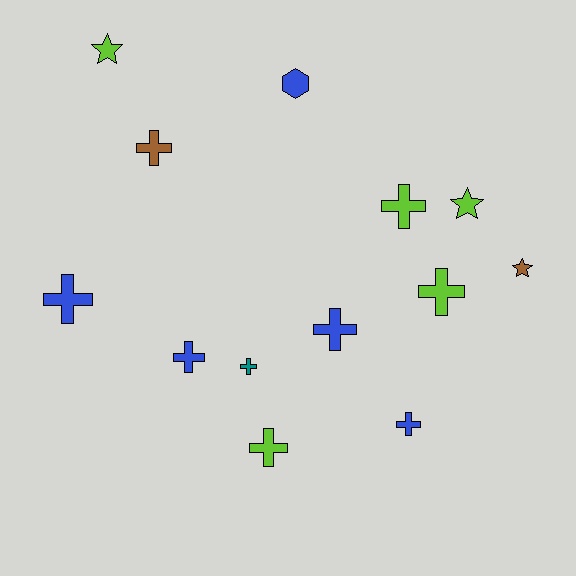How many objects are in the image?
There are 13 objects.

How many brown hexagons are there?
There are no brown hexagons.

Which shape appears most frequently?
Cross, with 9 objects.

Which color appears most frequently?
Lime, with 5 objects.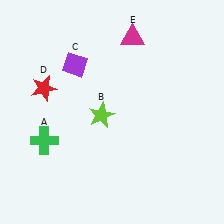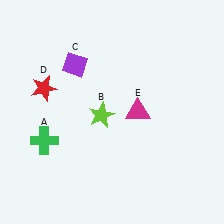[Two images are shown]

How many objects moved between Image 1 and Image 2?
1 object moved between the two images.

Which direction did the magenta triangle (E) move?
The magenta triangle (E) moved down.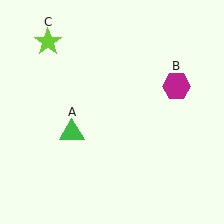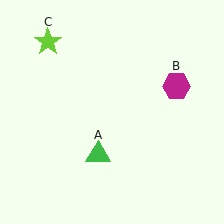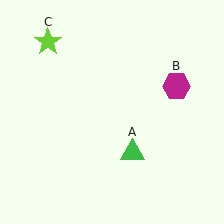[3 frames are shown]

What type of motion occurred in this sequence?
The green triangle (object A) rotated counterclockwise around the center of the scene.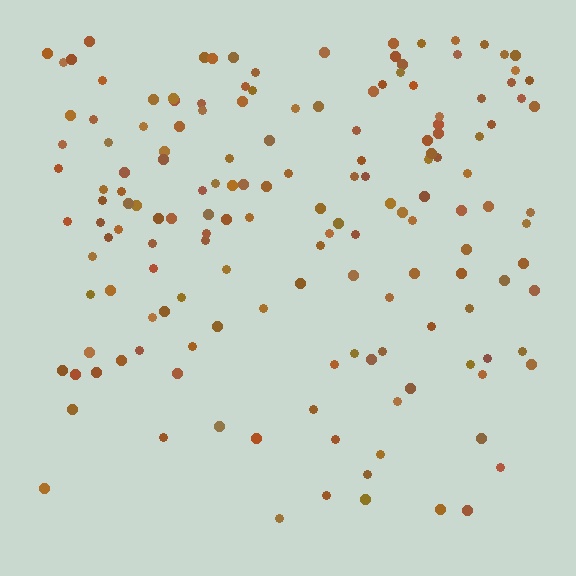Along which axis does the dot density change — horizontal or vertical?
Vertical.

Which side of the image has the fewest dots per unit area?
The bottom.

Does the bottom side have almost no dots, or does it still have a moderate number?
Still a moderate number, just noticeably fewer than the top.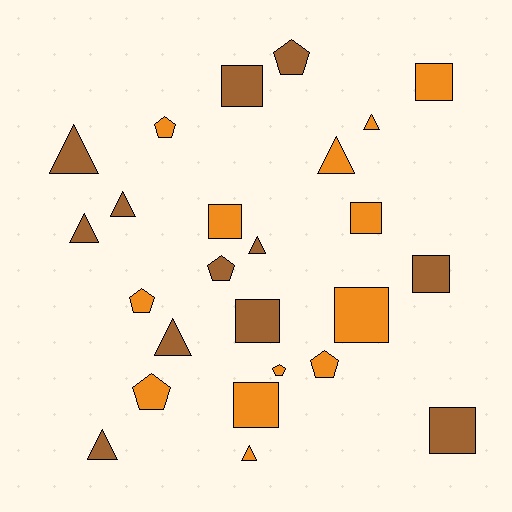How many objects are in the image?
There are 25 objects.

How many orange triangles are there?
There are 3 orange triangles.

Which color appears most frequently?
Orange, with 13 objects.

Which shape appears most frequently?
Square, with 9 objects.